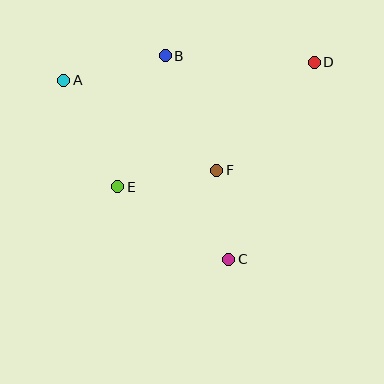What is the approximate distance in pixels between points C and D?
The distance between C and D is approximately 215 pixels.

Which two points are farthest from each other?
Points A and D are farthest from each other.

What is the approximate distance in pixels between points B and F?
The distance between B and F is approximately 125 pixels.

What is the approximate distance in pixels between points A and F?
The distance between A and F is approximately 178 pixels.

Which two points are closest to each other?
Points C and F are closest to each other.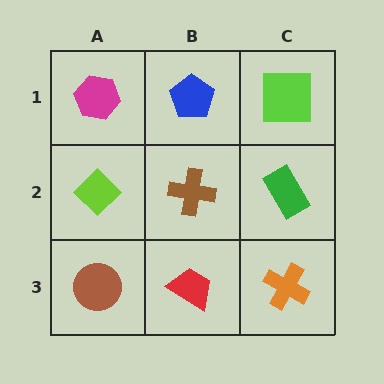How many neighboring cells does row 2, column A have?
3.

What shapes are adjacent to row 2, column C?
A lime square (row 1, column C), an orange cross (row 3, column C), a brown cross (row 2, column B).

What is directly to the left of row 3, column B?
A brown circle.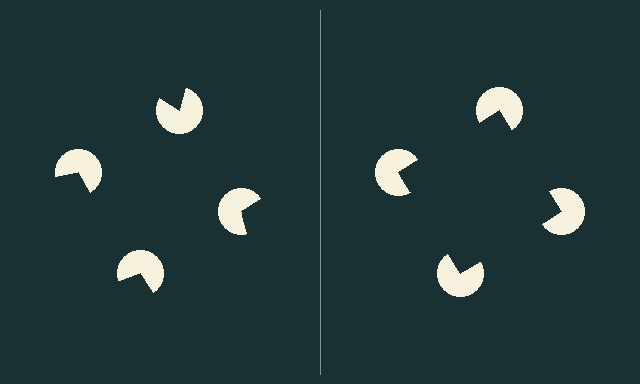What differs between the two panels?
The pac-man discs are positioned identically on both sides; only the wedge orientations differ. On the right they align to a square; on the left they are misaligned.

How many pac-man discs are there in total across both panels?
8 — 4 on each side.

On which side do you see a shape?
An illusory square appears on the right side. On the left side the wedge cuts are rotated, so no coherent shape forms.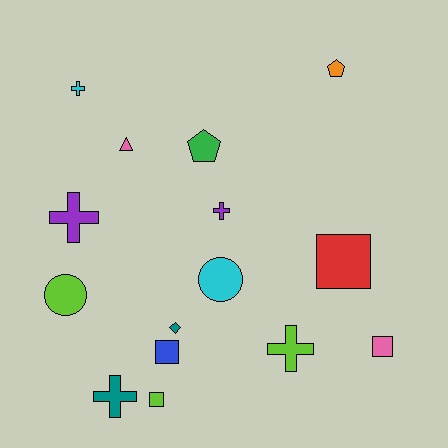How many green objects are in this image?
There is 1 green object.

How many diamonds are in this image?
There is 1 diamond.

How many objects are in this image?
There are 15 objects.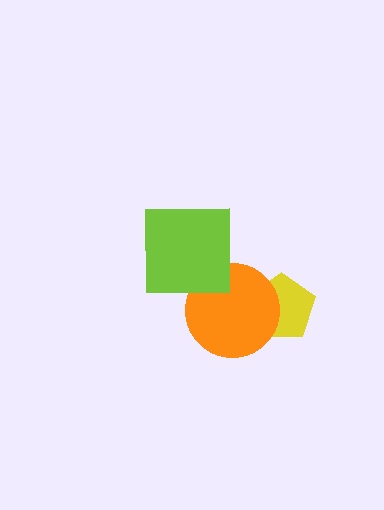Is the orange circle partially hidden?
Yes, it is partially covered by another shape.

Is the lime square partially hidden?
No, no other shape covers it.